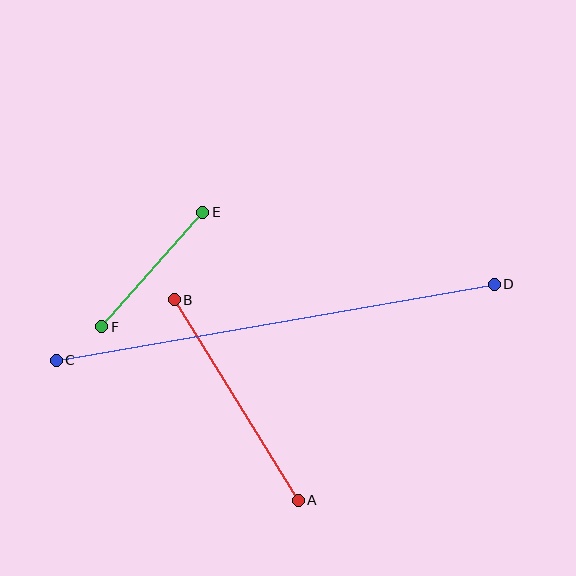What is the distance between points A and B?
The distance is approximately 236 pixels.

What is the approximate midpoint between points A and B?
The midpoint is at approximately (236, 400) pixels.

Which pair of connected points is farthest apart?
Points C and D are farthest apart.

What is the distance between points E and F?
The distance is approximately 153 pixels.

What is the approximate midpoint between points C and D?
The midpoint is at approximately (275, 322) pixels.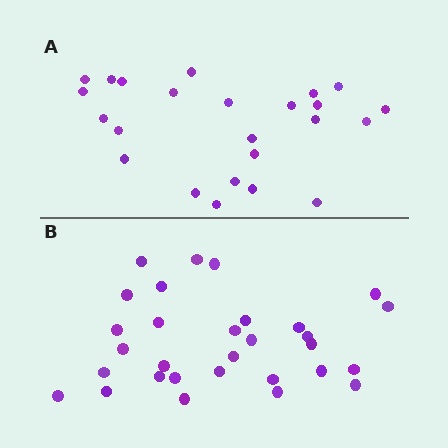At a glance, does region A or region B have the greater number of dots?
Region B (the bottom region) has more dots.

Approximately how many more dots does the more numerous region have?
Region B has about 6 more dots than region A.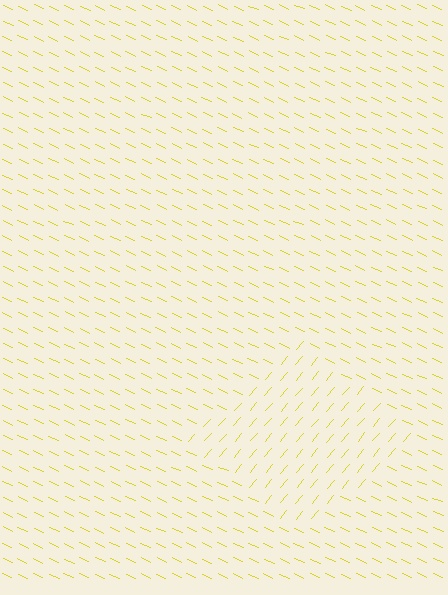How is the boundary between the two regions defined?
The boundary is defined purely by a change in line orientation (approximately 74 degrees difference). All lines are the same color and thickness.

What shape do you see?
I see a diamond.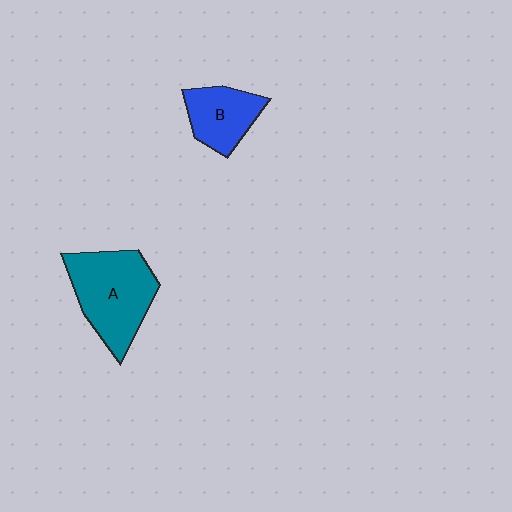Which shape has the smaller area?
Shape B (blue).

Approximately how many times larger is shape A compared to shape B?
Approximately 1.7 times.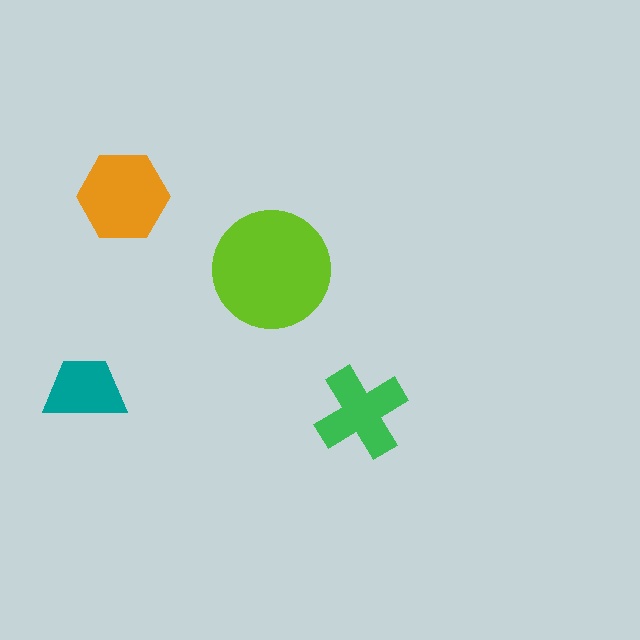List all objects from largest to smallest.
The lime circle, the orange hexagon, the green cross, the teal trapezoid.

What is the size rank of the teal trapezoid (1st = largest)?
4th.